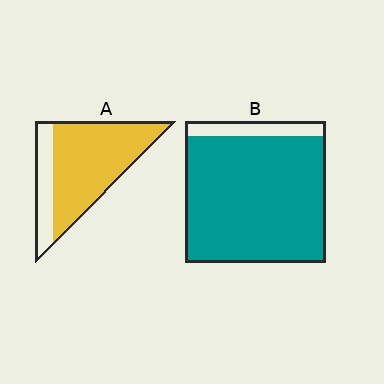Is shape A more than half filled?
Yes.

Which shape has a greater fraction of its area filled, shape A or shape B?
Shape B.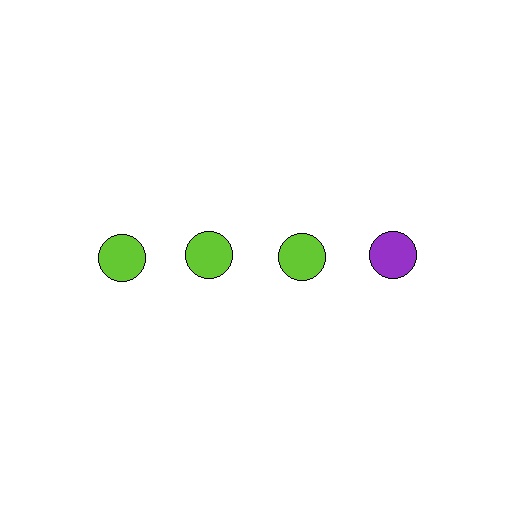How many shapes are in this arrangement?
There are 4 shapes arranged in a grid pattern.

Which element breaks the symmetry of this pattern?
The purple circle in the top row, second from right column breaks the symmetry. All other shapes are lime circles.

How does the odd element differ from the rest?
It has a different color: purple instead of lime.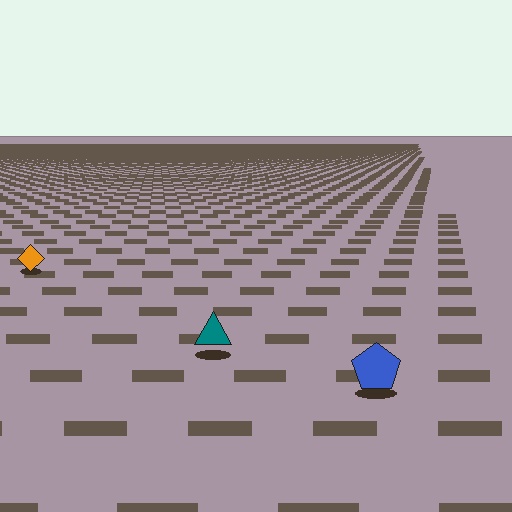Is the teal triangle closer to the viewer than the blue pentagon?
No. The blue pentagon is closer — you can tell from the texture gradient: the ground texture is coarser near it.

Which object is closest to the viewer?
The blue pentagon is closest. The texture marks near it are larger and more spread out.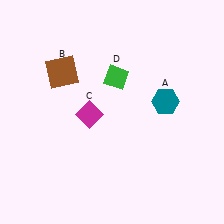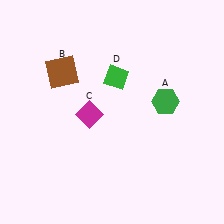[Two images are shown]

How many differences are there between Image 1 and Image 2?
There is 1 difference between the two images.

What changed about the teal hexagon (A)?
In Image 1, A is teal. In Image 2, it changed to green.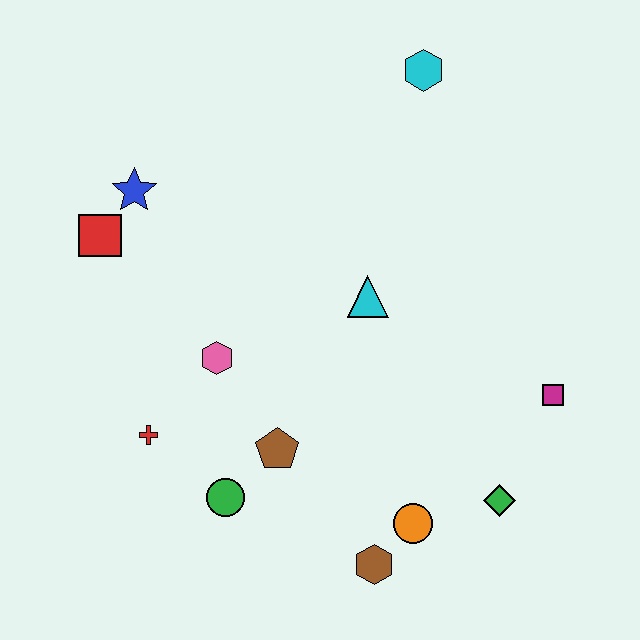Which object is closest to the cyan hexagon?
The cyan triangle is closest to the cyan hexagon.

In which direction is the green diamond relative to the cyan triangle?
The green diamond is below the cyan triangle.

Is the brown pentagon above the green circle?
Yes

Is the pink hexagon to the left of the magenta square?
Yes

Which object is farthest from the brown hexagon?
The cyan hexagon is farthest from the brown hexagon.